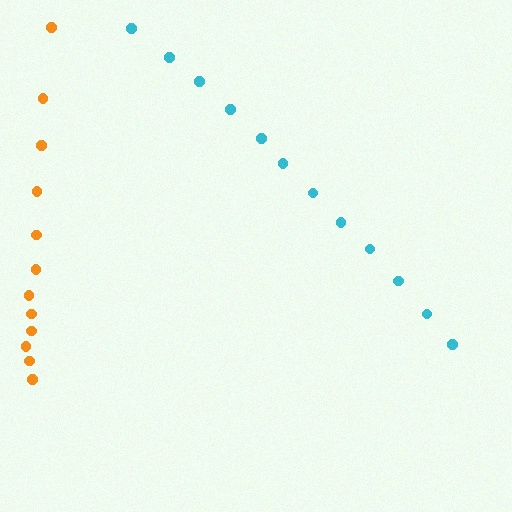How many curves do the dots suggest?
There are 2 distinct paths.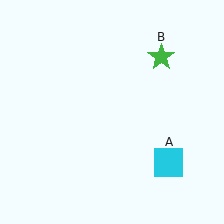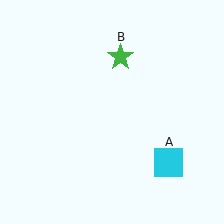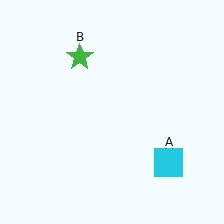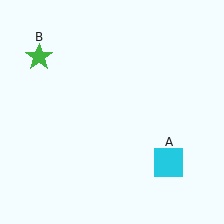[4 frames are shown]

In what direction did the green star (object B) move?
The green star (object B) moved left.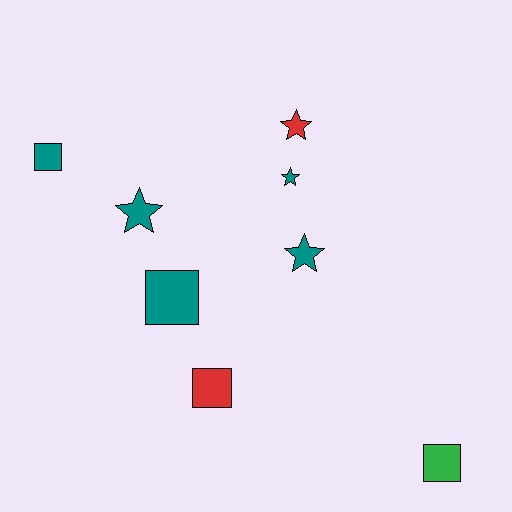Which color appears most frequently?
Teal, with 5 objects.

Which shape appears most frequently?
Square, with 4 objects.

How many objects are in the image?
There are 8 objects.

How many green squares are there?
There is 1 green square.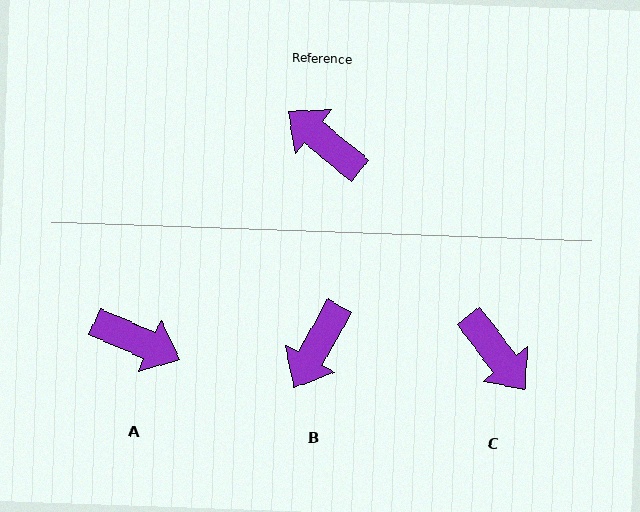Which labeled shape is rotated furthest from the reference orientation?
C, about 167 degrees away.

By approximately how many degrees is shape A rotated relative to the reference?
Approximately 164 degrees clockwise.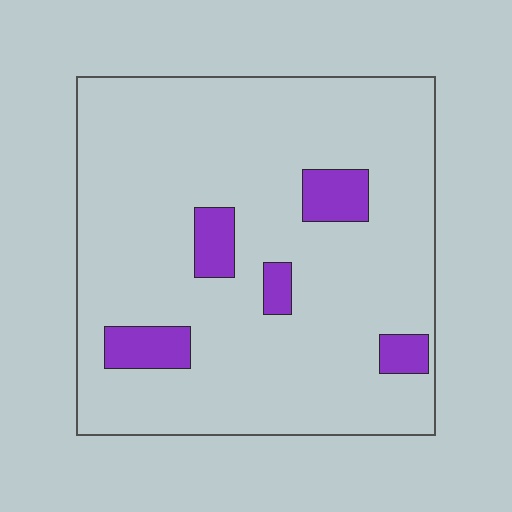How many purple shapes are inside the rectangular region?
5.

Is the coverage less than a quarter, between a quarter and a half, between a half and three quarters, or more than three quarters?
Less than a quarter.